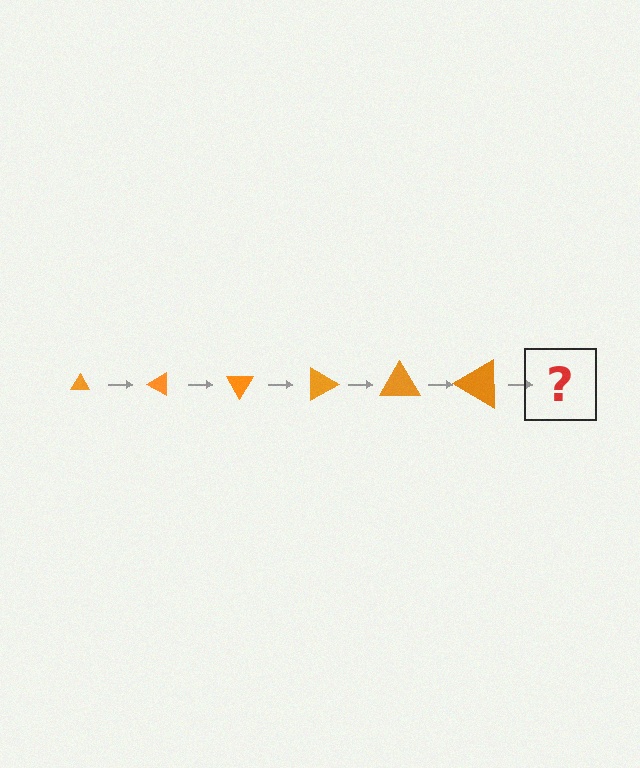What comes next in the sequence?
The next element should be a triangle, larger than the previous one and rotated 180 degrees from the start.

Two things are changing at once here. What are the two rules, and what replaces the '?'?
The two rules are that the triangle grows larger each step and it rotates 30 degrees each step. The '?' should be a triangle, larger than the previous one and rotated 180 degrees from the start.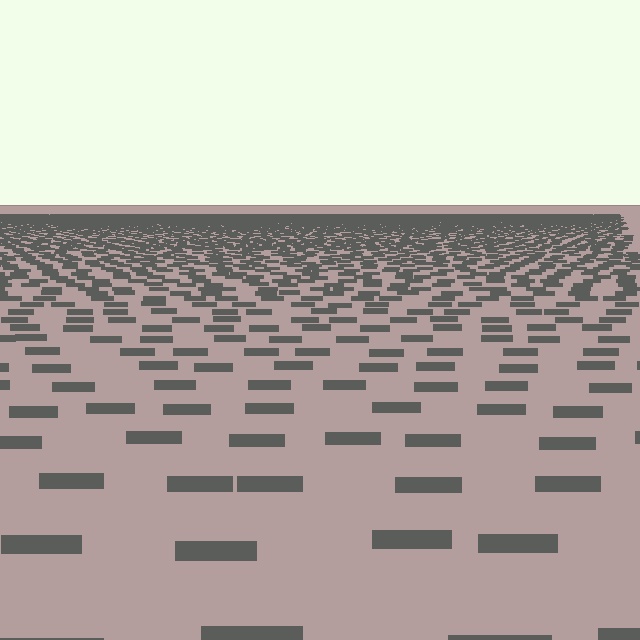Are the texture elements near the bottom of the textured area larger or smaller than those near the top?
Larger. Near the bottom, elements are closer to the viewer and appear at a bigger on-screen size.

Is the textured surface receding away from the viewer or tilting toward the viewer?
The surface is receding away from the viewer. Texture elements get smaller and denser toward the top.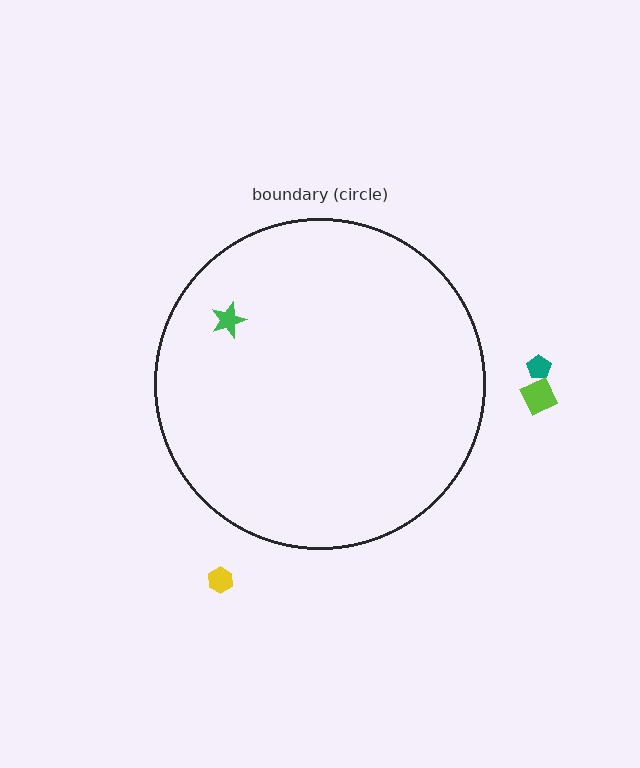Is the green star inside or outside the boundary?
Inside.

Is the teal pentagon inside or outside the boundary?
Outside.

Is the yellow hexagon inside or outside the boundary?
Outside.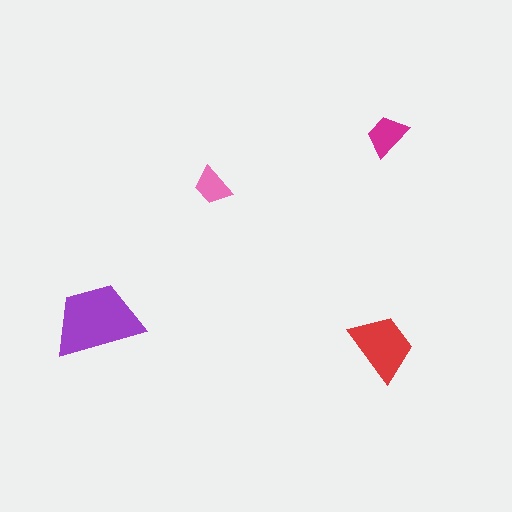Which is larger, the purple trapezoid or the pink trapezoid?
The purple one.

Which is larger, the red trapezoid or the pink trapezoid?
The red one.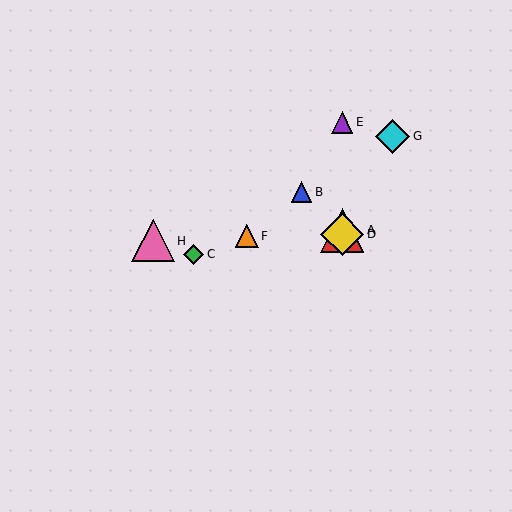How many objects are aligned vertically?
3 objects (A, D, E) are aligned vertically.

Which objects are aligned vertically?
Objects A, D, E are aligned vertically.